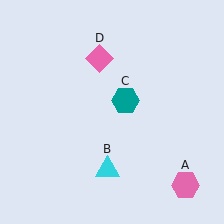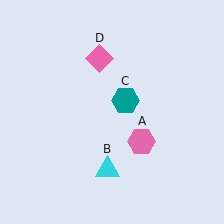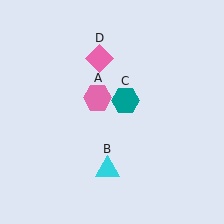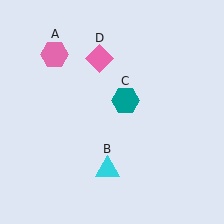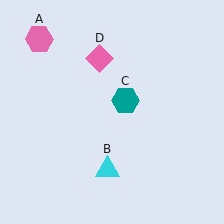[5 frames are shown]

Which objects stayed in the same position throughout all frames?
Cyan triangle (object B) and teal hexagon (object C) and pink diamond (object D) remained stationary.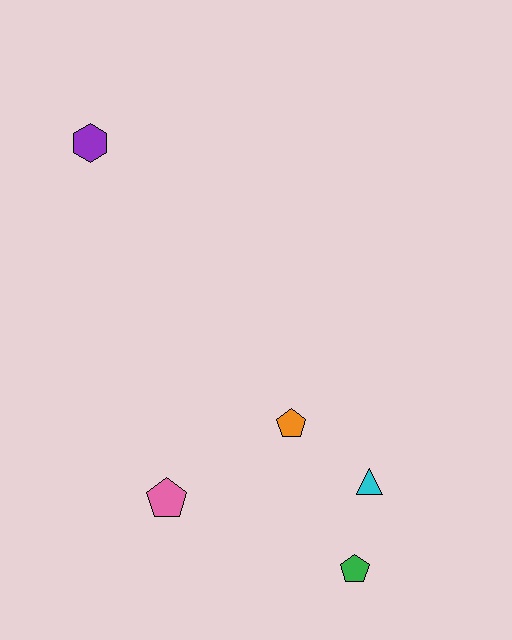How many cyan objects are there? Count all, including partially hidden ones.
There is 1 cyan object.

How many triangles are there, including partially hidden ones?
There is 1 triangle.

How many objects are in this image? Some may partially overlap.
There are 5 objects.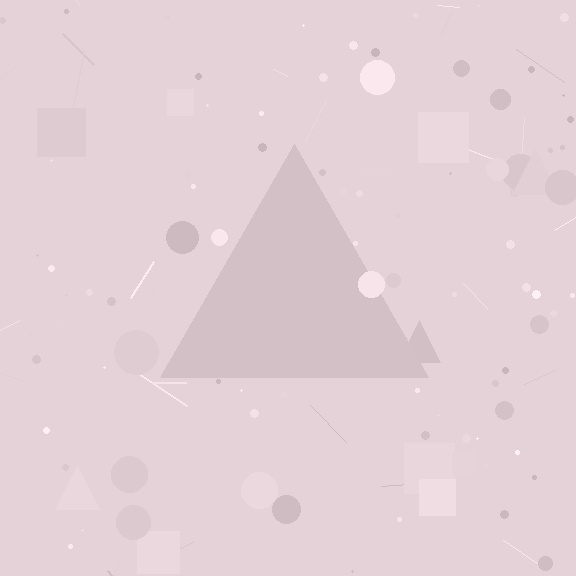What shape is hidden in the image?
A triangle is hidden in the image.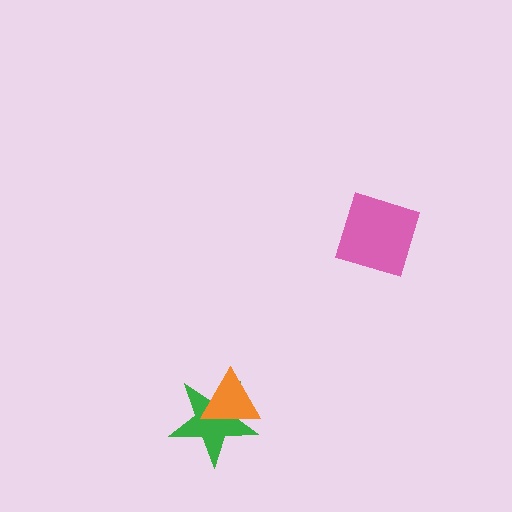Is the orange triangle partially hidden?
No, no other shape covers it.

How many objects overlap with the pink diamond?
0 objects overlap with the pink diamond.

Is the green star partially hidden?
Yes, it is partially covered by another shape.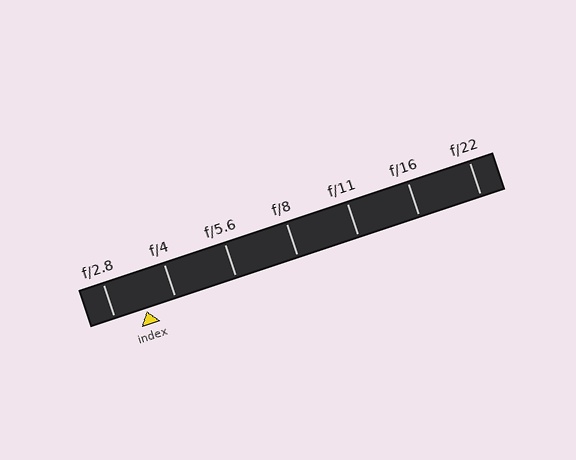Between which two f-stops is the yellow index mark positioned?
The index mark is between f/2.8 and f/4.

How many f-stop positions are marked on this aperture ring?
There are 7 f-stop positions marked.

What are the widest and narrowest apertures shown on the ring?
The widest aperture shown is f/2.8 and the narrowest is f/22.